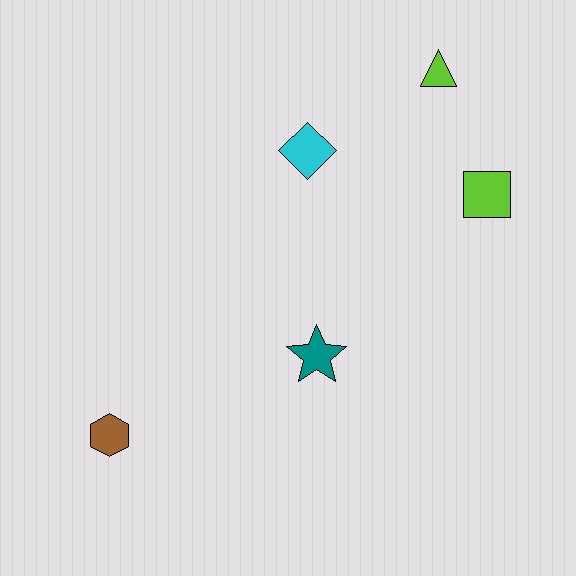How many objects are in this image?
There are 5 objects.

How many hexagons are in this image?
There is 1 hexagon.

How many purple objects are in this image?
There are no purple objects.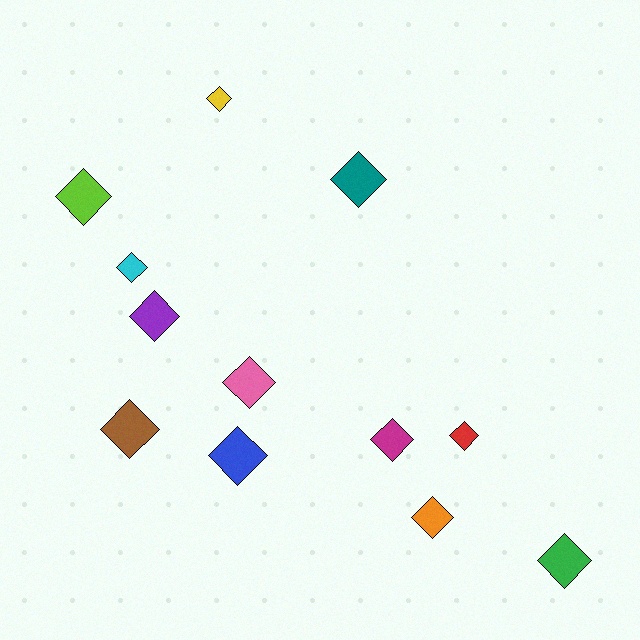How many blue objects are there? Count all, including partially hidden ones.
There is 1 blue object.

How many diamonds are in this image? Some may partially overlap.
There are 12 diamonds.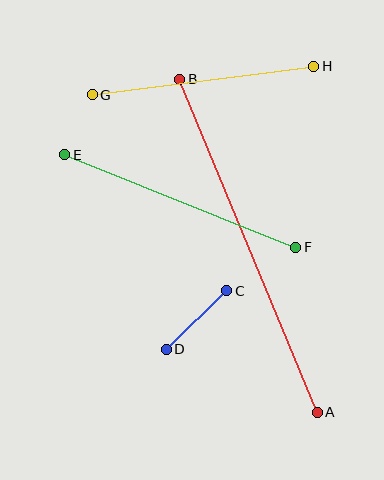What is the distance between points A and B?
The distance is approximately 360 pixels.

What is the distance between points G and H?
The distance is approximately 223 pixels.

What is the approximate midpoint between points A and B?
The midpoint is at approximately (249, 246) pixels.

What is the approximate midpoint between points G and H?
The midpoint is at approximately (203, 81) pixels.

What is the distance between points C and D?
The distance is approximately 84 pixels.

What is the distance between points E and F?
The distance is approximately 249 pixels.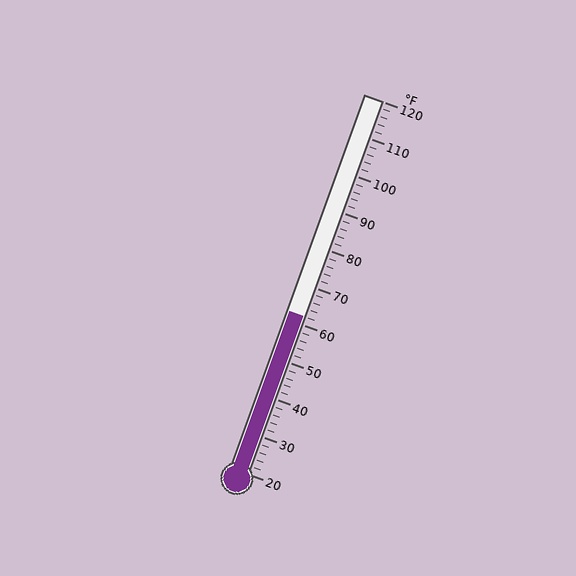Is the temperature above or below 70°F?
The temperature is below 70°F.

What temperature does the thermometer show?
The thermometer shows approximately 62°F.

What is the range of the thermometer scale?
The thermometer scale ranges from 20°F to 120°F.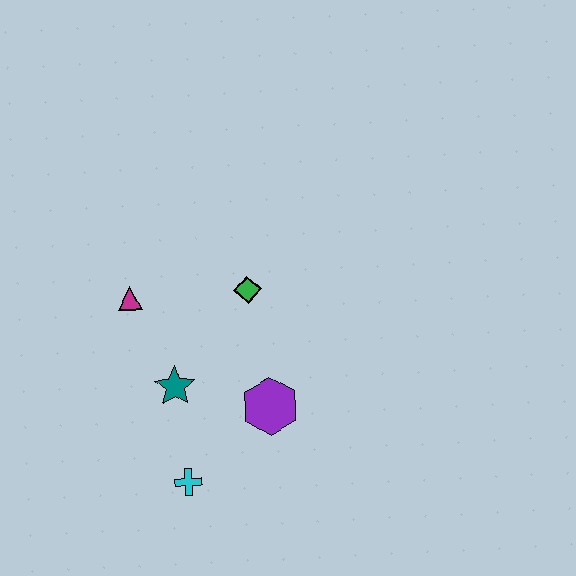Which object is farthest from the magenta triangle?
The cyan cross is farthest from the magenta triangle.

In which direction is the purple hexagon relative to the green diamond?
The purple hexagon is below the green diamond.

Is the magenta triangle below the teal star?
No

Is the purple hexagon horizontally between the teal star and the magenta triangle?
No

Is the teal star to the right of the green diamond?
No